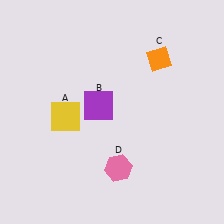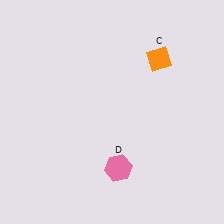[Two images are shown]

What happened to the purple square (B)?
The purple square (B) was removed in Image 2. It was in the top-left area of Image 1.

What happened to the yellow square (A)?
The yellow square (A) was removed in Image 2. It was in the bottom-left area of Image 1.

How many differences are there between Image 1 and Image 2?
There are 2 differences between the two images.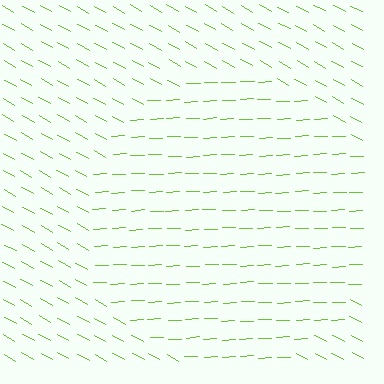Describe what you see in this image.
The image is filled with small lime line segments. A circle region in the image has lines oriented differently from the surrounding lines, creating a visible texture boundary.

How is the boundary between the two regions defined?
The boundary is defined purely by a change in line orientation (approximately 32 degrees difference). All lines are the same color and thickness.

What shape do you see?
I see a circle.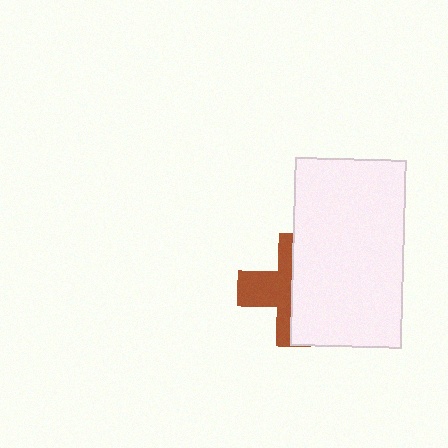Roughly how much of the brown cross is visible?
About half of it is visible (roughly 46%).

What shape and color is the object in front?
The object in front is a white rectangle.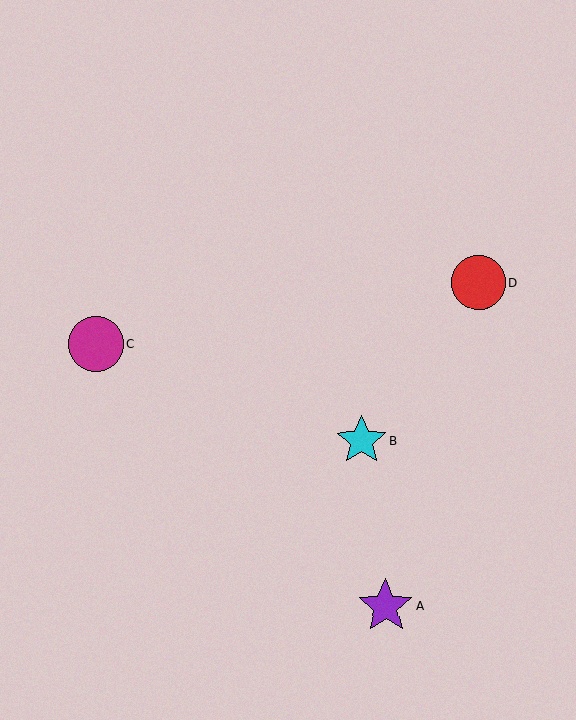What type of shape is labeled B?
Shape B is a cyan star.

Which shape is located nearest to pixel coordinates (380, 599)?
The purple star (labeled A) at (386, 606) is nearest to that location.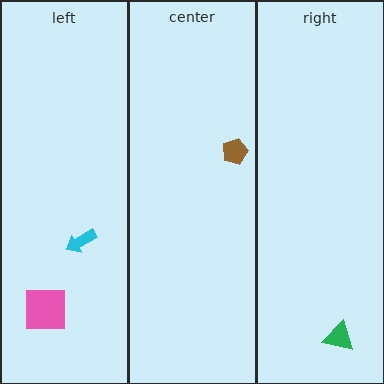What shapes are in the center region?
The brown pentagon.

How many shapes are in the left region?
2.